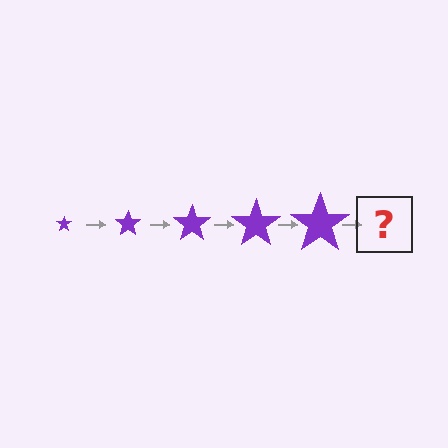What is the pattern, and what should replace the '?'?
The pattern is that the star gets progressively larger each step. The '?' should be a purple star, larger than the previous one.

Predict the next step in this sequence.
The next step is a purple star, larger than the previous one.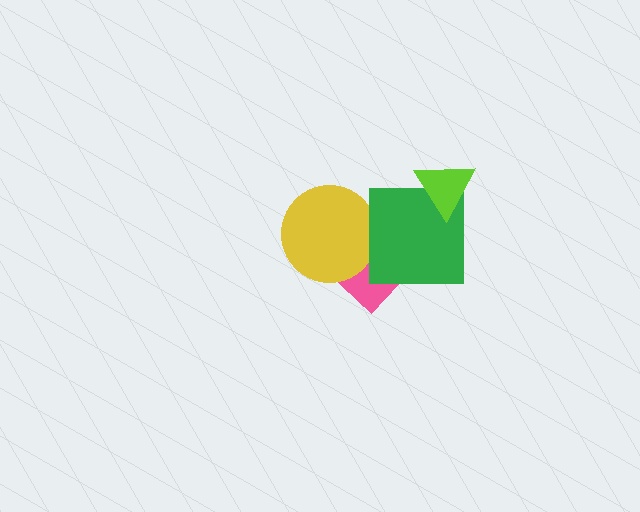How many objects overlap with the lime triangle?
1 object overlaps with the lime triangle.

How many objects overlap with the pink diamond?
2 objects overlap with the pink diamond.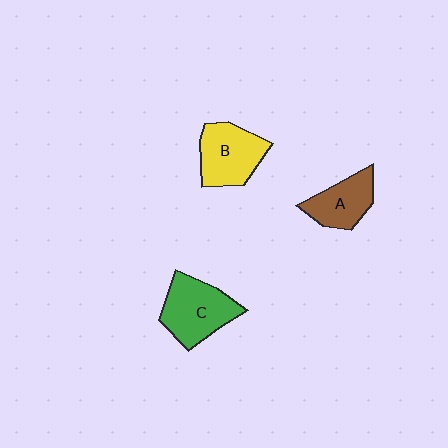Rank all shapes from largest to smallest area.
From largest to smallest: C (green), B (yellow), A (brown).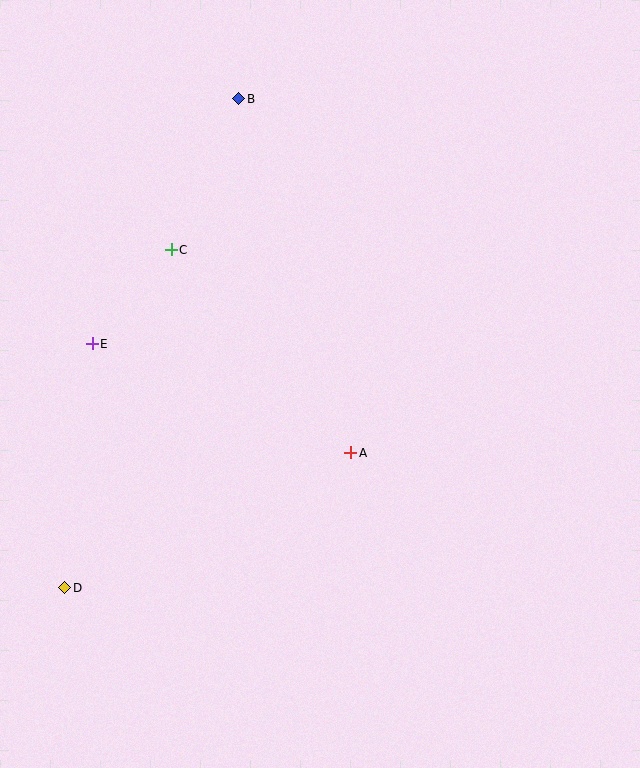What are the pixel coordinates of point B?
Point B is at (239, 99).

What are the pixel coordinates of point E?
Point E is at (92, 344).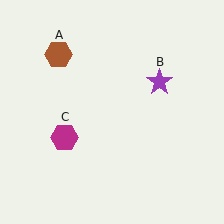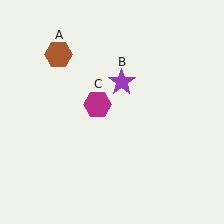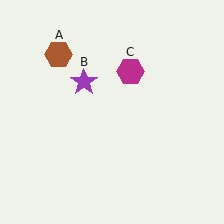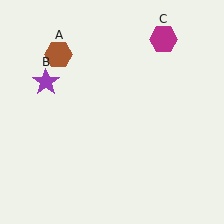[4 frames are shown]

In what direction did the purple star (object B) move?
The purple star (object B) moved left.